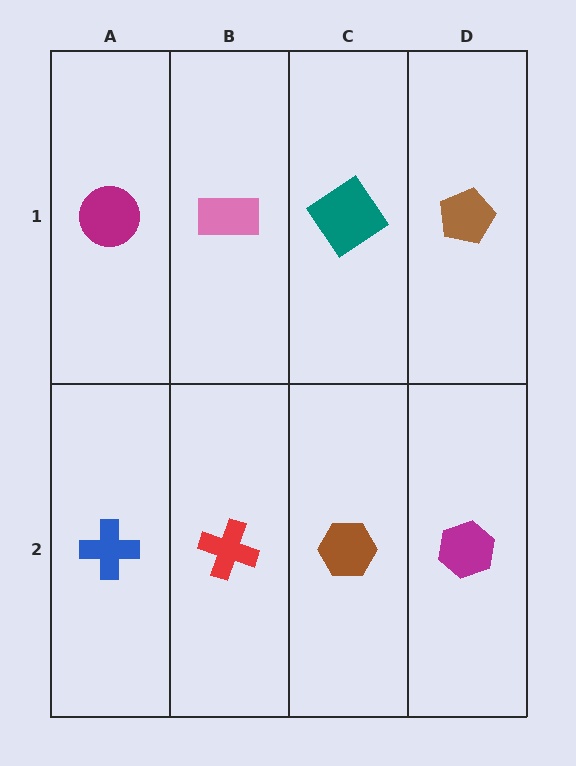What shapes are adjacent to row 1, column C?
A brown hexagon (row 2, column C), a pink rectangle (row 1, column B), a brown pentagon (row 1, column D).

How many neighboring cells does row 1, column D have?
2.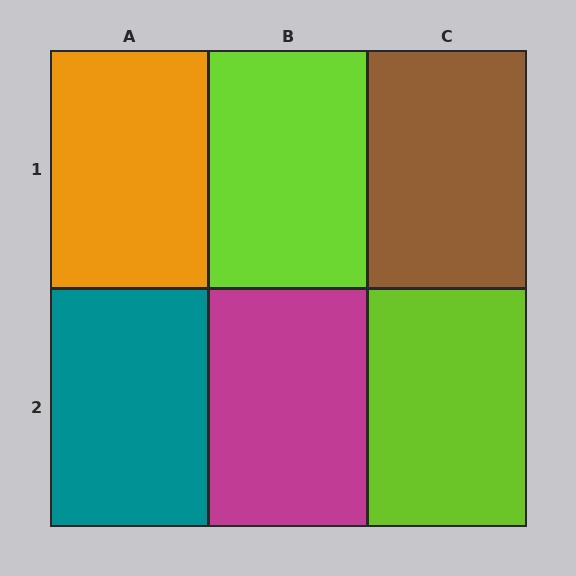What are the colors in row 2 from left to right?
Teal, magenta, lime.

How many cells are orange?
1 cell is orange.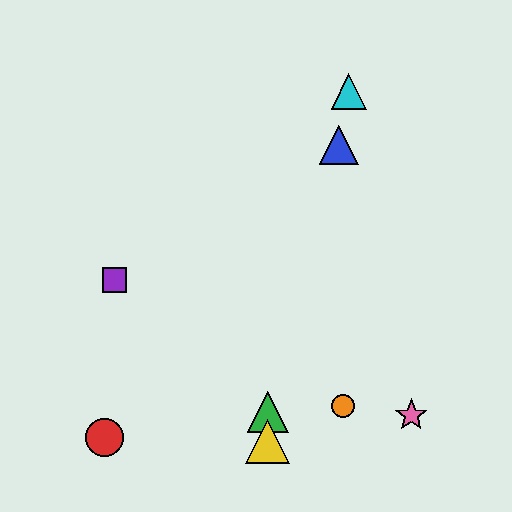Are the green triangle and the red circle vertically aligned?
No, the green triangle is at x≈268 and the red circle is at x≈105.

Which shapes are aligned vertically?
The green triangle, the yellow triangle are aligned vertically.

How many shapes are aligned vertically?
2 shapes (the green triangle, the yellow triangle) are aligned vertically.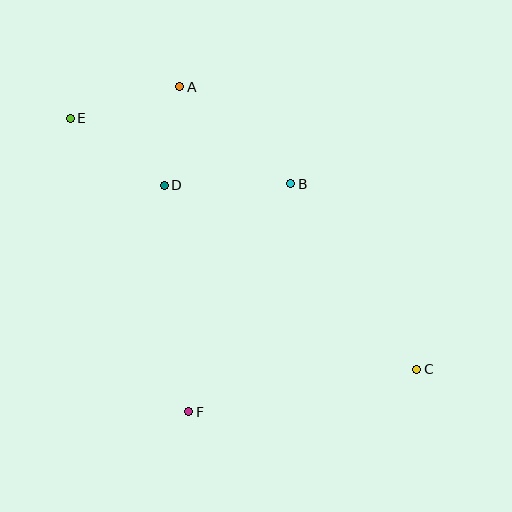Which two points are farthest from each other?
Points C and E are farthest from each other.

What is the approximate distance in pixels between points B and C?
The distance between B and C is approximately 224 pixels.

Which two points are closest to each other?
Points A and D are closest to each other.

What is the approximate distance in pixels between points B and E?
The distance between B and E is approximately 230 pixels.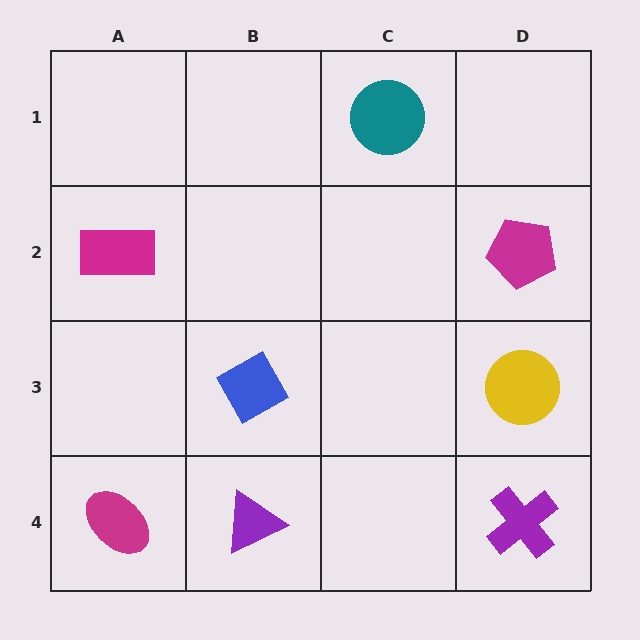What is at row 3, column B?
A blue diamond.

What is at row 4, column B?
A purple triangle.